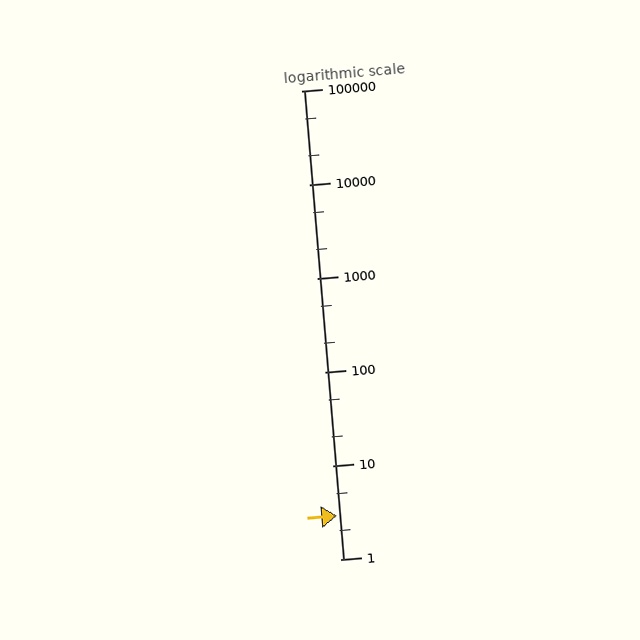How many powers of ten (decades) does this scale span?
The scale spans 5 decades, from 1 to 100000.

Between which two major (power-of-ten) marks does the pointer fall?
The pointer is between 1 and 10.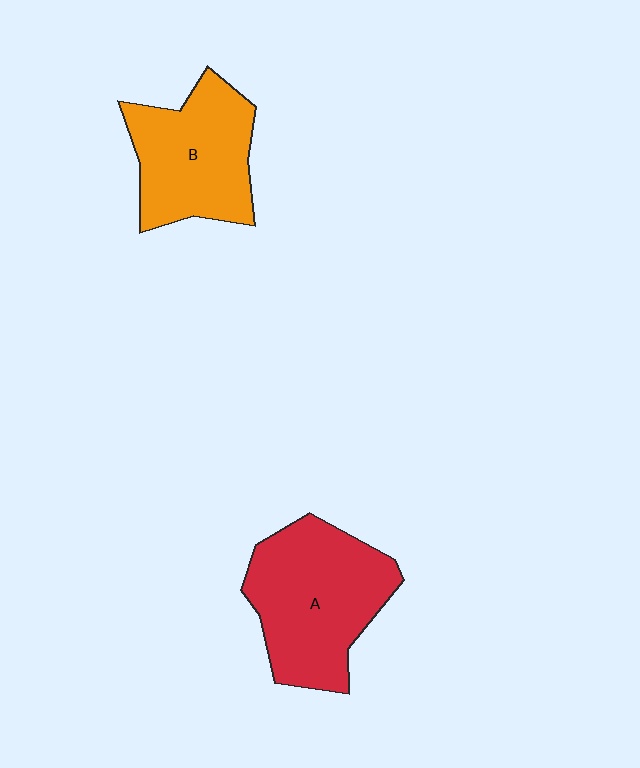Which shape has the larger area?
Shape A (red).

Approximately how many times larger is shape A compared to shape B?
Approximately 1.2 times.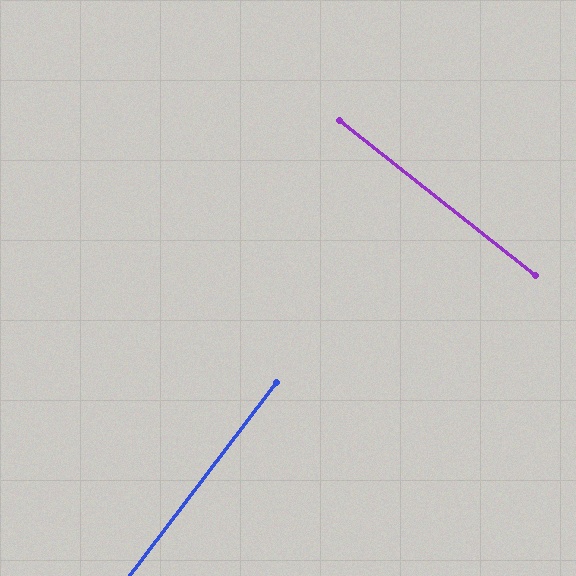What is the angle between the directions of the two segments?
Approximately 89 degrees.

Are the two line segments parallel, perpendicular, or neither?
Perpendicular — they meet at approximately 89°.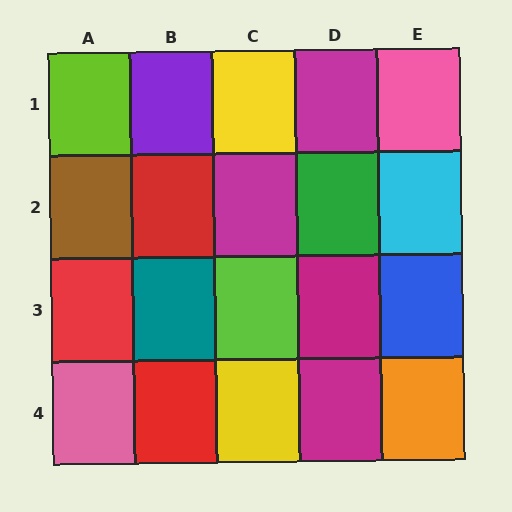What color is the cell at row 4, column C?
Yellow.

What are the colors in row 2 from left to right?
Brown, red, magenta, green, cyan.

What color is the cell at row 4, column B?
Red.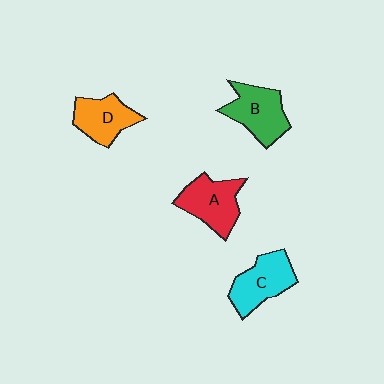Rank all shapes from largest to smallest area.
From largest to smallest: A (red), B (green), C (cyan), D (orange).